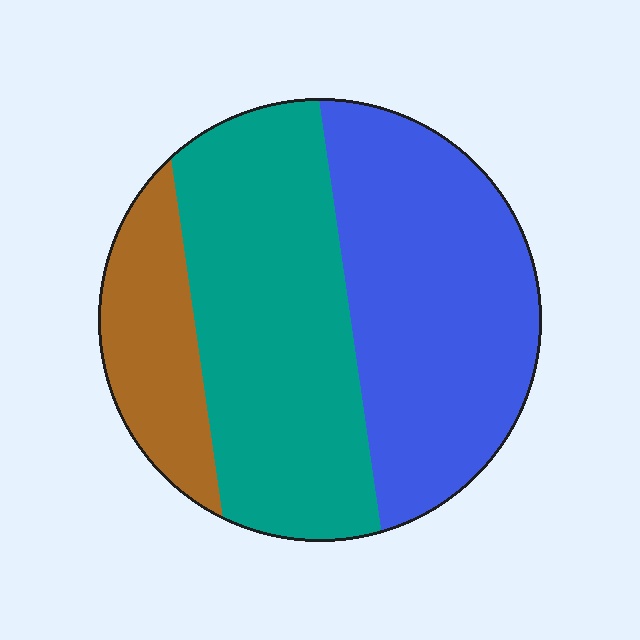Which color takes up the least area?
Brown, at roughly 15%.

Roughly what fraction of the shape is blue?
Blue covers 41% of the shape.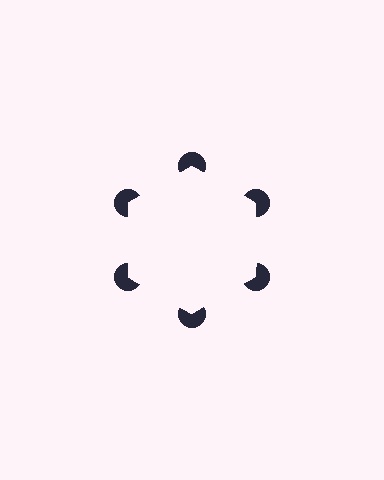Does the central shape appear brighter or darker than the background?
It typically appears slightly brighter than the background, even though no actual brightness change is drawn.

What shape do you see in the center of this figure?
An illusory hexagon — its edges are inferred from the aligned wedge cuts in the pac-man discs, not physically drawn.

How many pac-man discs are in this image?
There are 6 — one at each vertex of the illusory hexagon.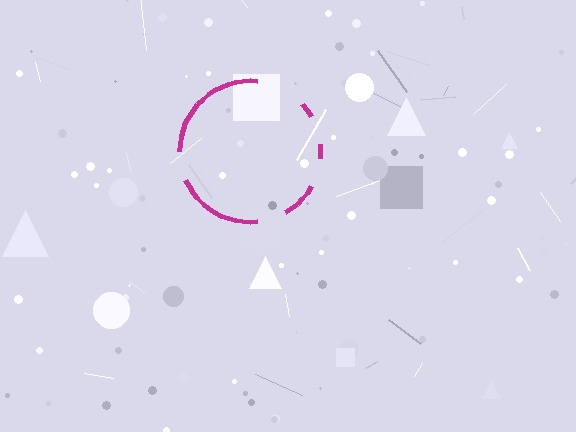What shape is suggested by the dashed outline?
The dashed outline suggests a circle.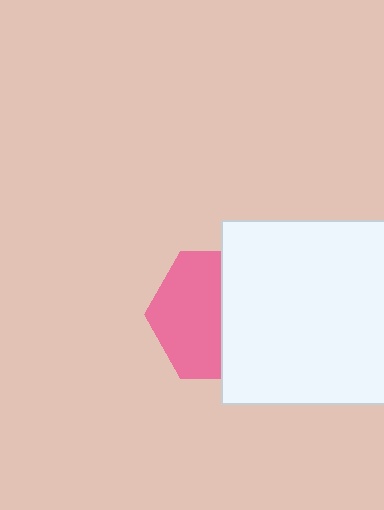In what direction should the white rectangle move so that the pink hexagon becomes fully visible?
The white rectangle should move right. That is the shortest direction to clear the overlap and leave the pink hexagon fully visible.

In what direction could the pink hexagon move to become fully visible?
The pink hexagon could move left. That would shift it out from behind the white rectangle entirely.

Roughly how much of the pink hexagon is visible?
About half of it is visible (roughly 54%).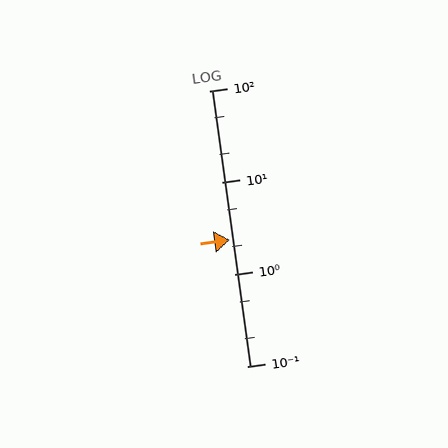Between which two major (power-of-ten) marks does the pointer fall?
The pointer is between 1 and 10.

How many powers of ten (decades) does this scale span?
The scale spans 3 decades, from 0.1 to 100.